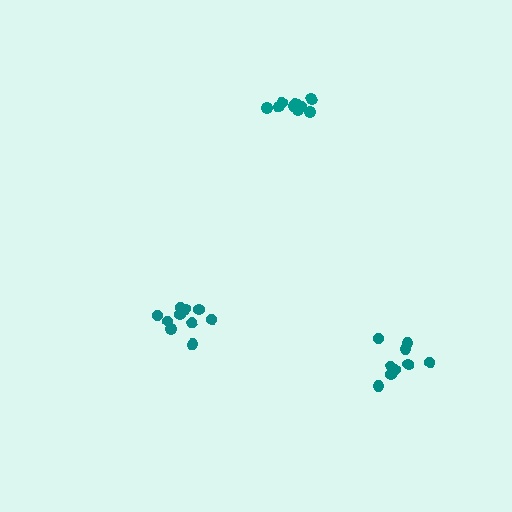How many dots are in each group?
Group 1: 9 dots, Group 2: 10 dots, Group 3: 9 dots (28 total).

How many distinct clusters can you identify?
There are 3 distinct clusters.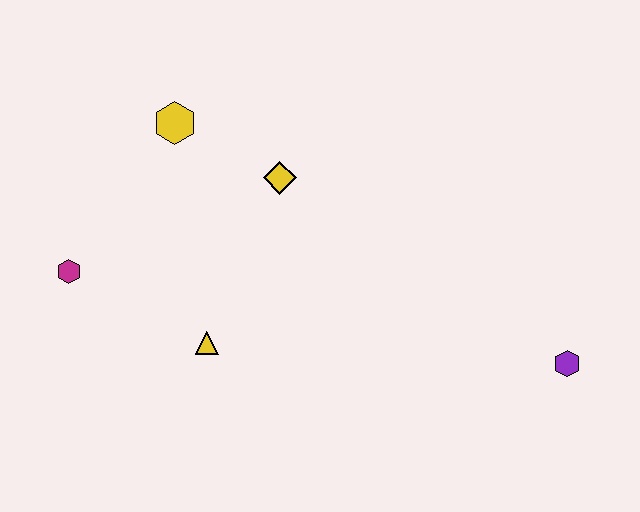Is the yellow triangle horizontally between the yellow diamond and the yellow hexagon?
Yes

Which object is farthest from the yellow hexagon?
The purple hexagon is farthest from the yellow hexagon.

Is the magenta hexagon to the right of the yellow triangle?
No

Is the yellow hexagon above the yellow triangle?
Yes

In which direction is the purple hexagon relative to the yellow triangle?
The purple hexagon is to the right of the yellow triangle.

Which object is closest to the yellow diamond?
The yellow hexagon is closest to the yellow diamond.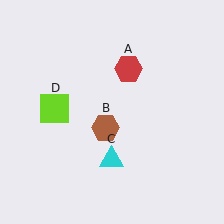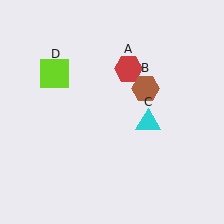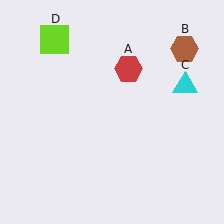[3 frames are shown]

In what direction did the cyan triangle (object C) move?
The cyan triangle (object C) moved up and to the right.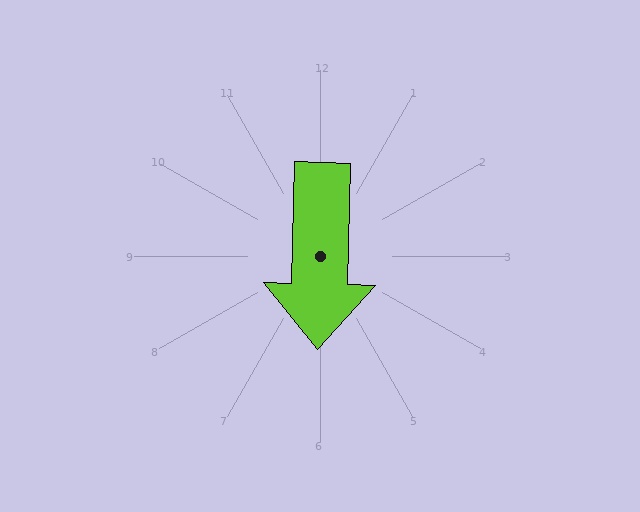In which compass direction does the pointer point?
South.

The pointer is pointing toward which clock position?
Roughly 6 o'clock.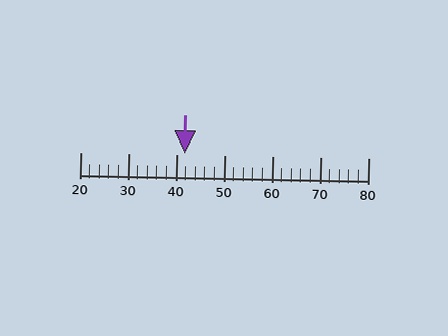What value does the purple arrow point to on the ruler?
The purple arrow points to approximately 42.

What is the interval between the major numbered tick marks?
The major tick marks are spaced 10 units apart.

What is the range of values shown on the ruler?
The ruler shows values from 20 to 80.